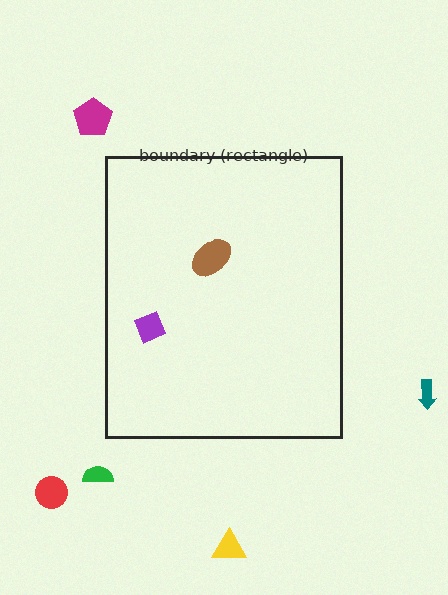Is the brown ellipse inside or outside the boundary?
Inside.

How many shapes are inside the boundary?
2 inside, 5 outside.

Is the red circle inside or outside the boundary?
Outside.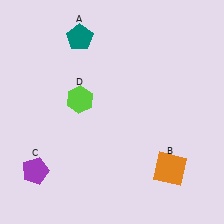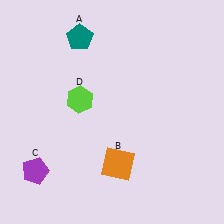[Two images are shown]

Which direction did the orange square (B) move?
The orange square (B) moved left.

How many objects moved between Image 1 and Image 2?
1 object moved between the two images.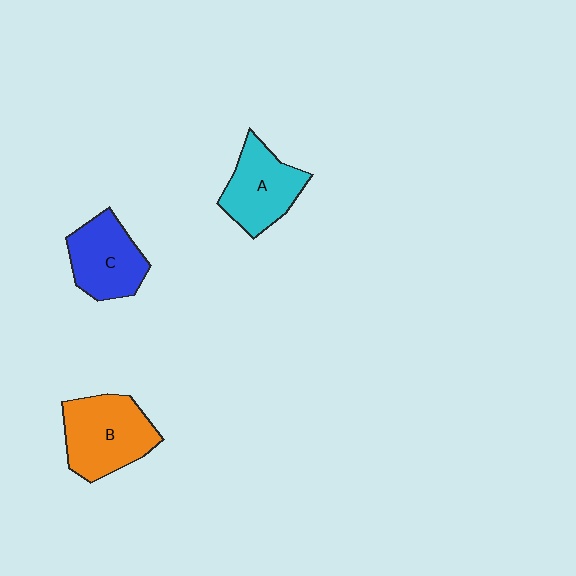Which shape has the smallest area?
Shape C (blue).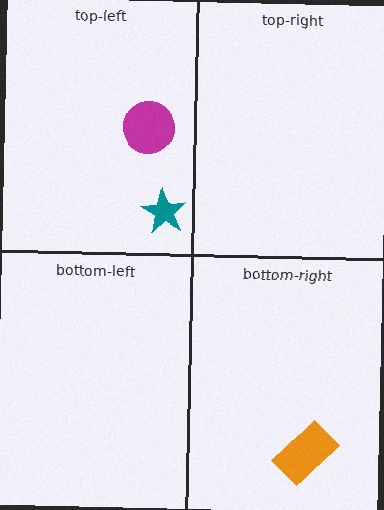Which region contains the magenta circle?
The top-left region.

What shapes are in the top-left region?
The magenta circle, the teal star.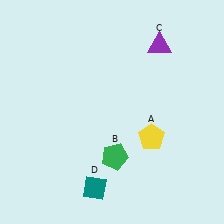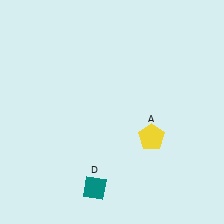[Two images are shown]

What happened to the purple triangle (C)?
The purple triangle (C) was removed in Image 2. It was in the top-right area of Image 1.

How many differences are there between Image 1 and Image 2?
There are 2 differences between the two images.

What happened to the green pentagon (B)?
The green pentagon (B) was removed in Image 2. It was in the bottom-right area of Image 1.